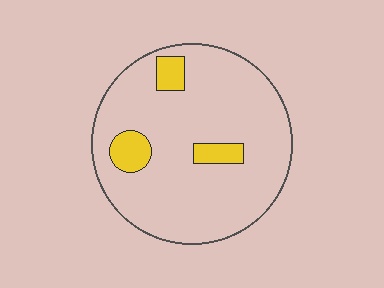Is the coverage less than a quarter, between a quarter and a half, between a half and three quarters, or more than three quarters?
Less than a quarter.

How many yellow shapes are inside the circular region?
3.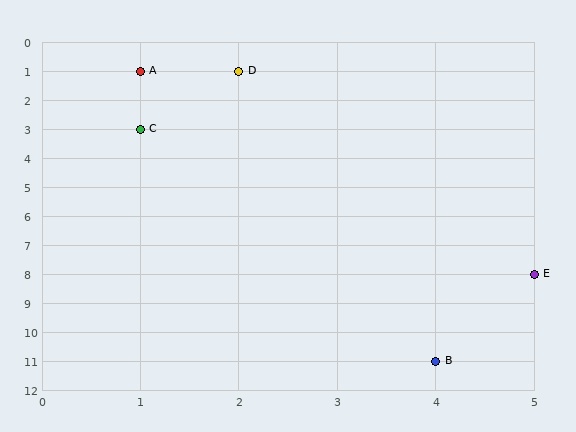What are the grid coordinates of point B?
Point B is at grid coordinates (4, 11).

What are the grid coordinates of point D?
Point D is at grid coordinates (2, 1).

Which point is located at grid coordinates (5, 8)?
Point E is at (5, 8).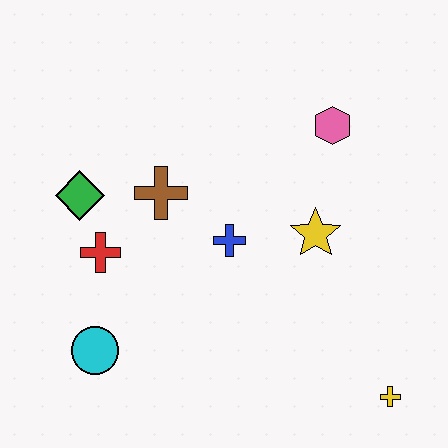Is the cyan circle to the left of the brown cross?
Yes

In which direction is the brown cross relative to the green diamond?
The brown cross is to the right of the green diamond.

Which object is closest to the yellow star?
The blue cross is closest to the yellow star.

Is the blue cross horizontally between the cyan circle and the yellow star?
Yes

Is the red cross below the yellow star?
Yes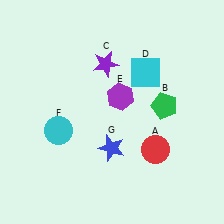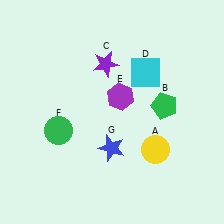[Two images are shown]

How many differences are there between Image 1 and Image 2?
There are 2 differences between the two images.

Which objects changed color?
A changed from red to yellow. F changed from cyan to green.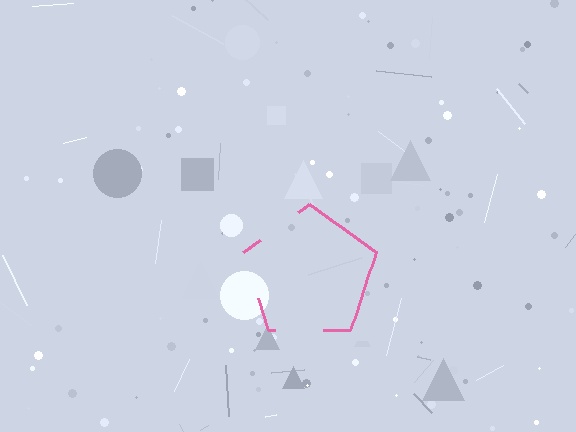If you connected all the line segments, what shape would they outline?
They would outline a pentagon.